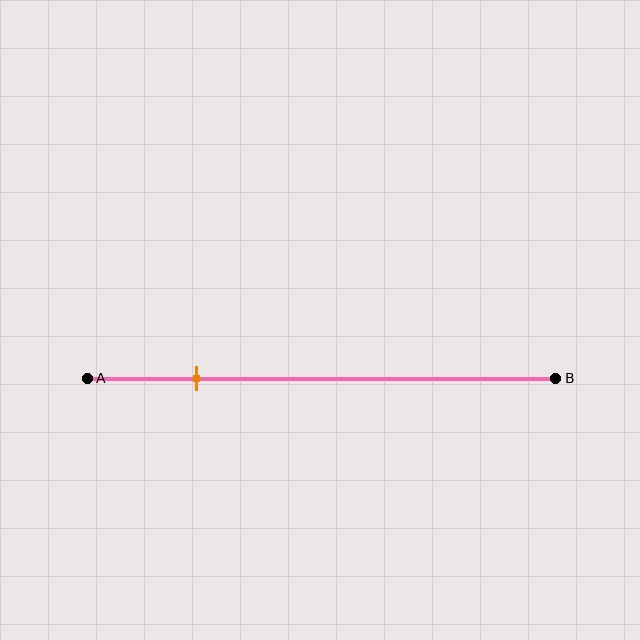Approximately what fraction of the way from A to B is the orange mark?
The orange mark is approximately 25% of the way from A to B.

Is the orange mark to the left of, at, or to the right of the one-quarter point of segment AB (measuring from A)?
The orange mark is approximately at the one-quarter point of segment AB.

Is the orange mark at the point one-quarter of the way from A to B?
Yes, the mark is approximately at the one-quarter point.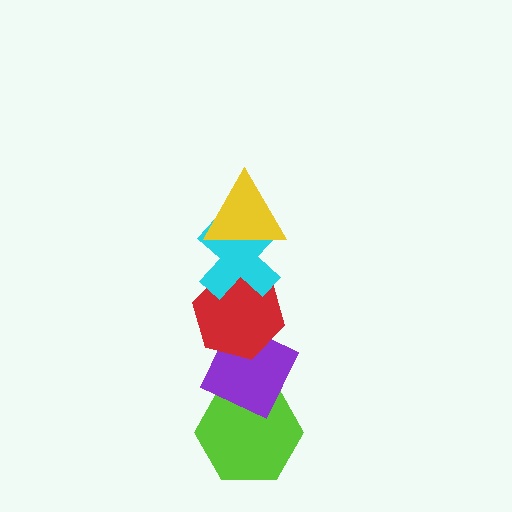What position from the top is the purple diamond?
The purple diamond is 4th from the top.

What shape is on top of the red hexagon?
The cyan cross is on top of the red hexagon.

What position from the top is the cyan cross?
The cyan cross is 2nd from the top.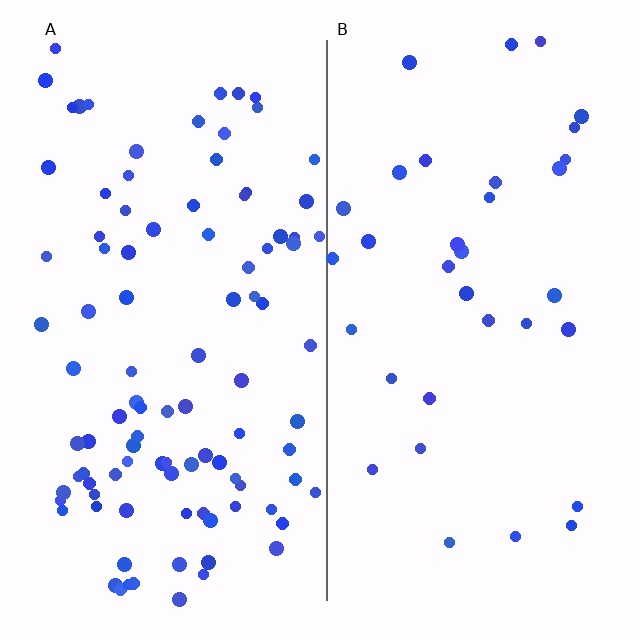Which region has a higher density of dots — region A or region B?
A (the left).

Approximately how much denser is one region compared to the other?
Approximately 2.9× — region A over region B.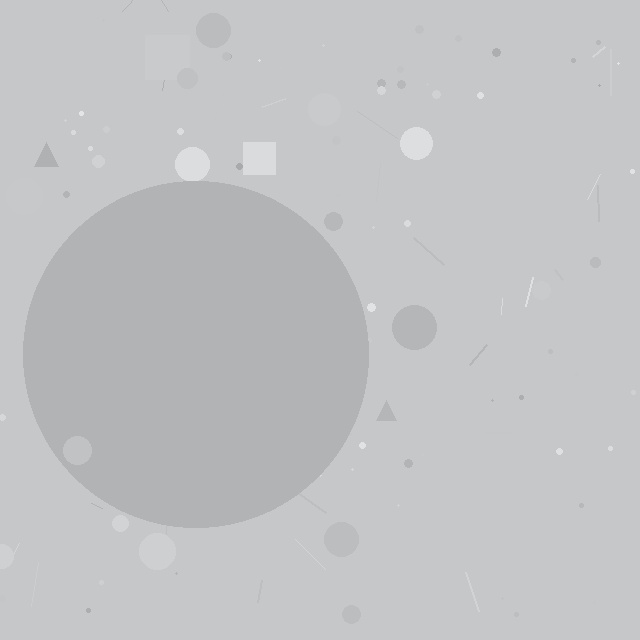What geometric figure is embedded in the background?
A circle is embedded in the background.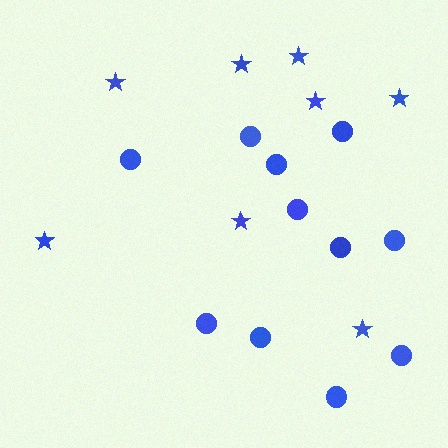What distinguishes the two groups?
There are 2 groups: one group of stars (8) and one group of circles (11).